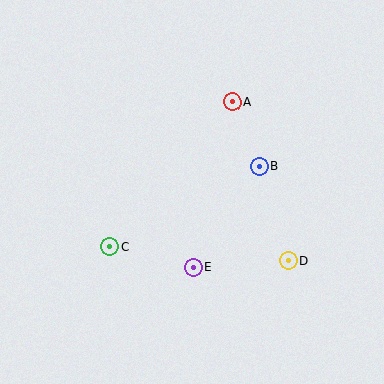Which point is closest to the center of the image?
Point B at (259, 166) is closest to the center.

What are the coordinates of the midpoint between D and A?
The midpoint between D and A is at (260, 181).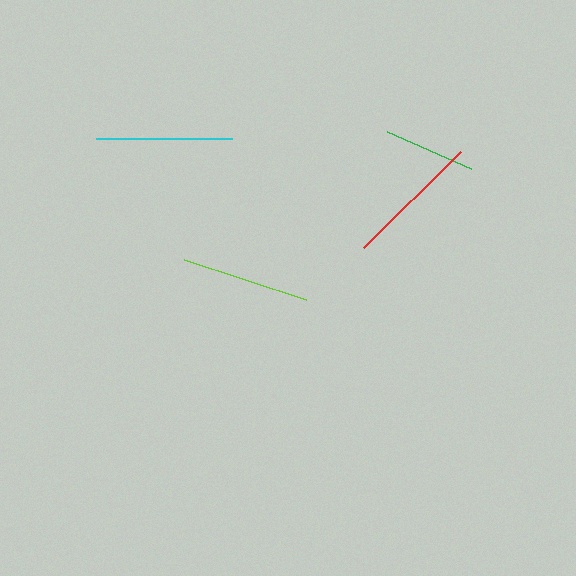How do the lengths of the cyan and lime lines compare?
The cyan and lime lines are approximately the same length.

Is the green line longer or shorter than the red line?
The red line is longer than the green line.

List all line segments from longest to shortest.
From longest to shortest: red, cyan, lime, green.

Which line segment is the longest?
The red line is the longest at approximately 136 pixels.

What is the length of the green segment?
The green segment is approximately 92 pixels long.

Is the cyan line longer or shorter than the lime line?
The cyan line is longer than the lime line.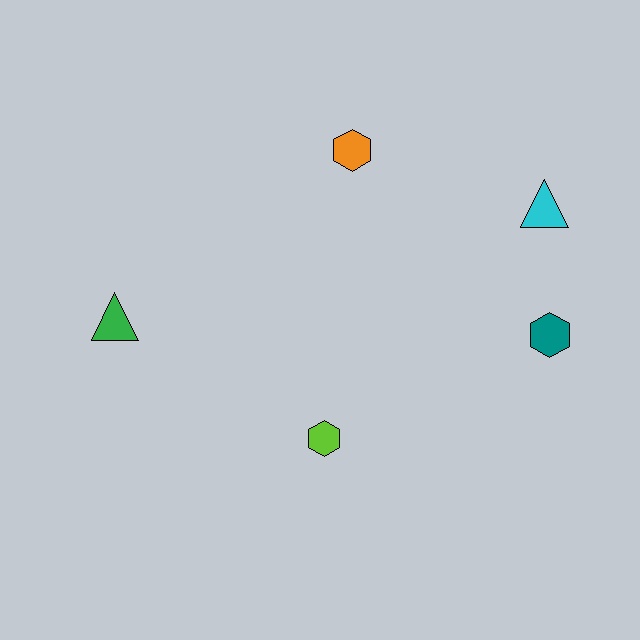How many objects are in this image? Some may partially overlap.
There are 5 objects.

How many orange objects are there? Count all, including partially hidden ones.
There is 1 orange object.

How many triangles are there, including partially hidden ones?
There are 2 triangles.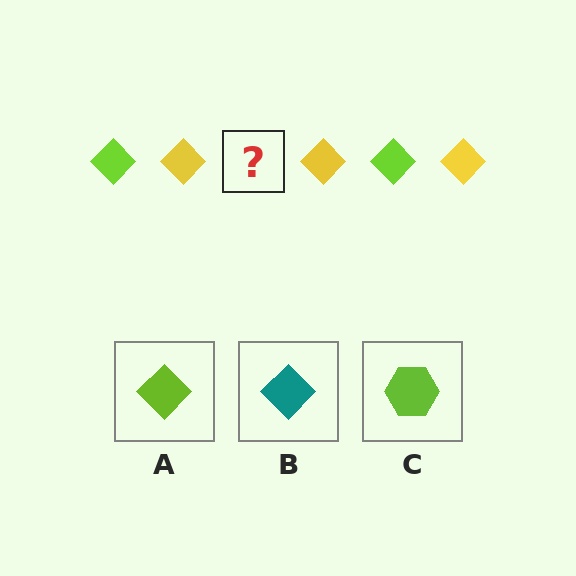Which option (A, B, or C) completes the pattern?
A.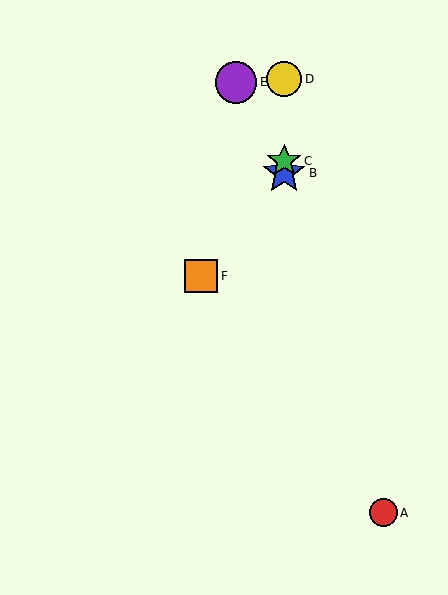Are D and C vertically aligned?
Yes, both are at x≈284.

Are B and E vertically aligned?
No, B is at x≈284 and E is at x≈236.